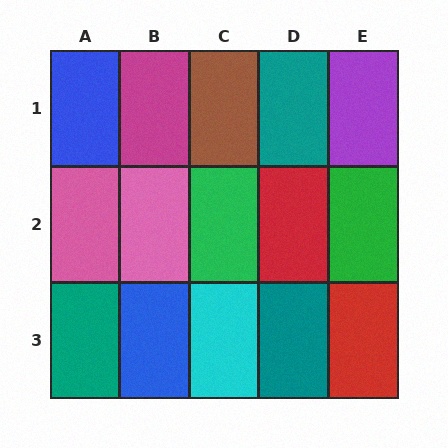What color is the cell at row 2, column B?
Pink.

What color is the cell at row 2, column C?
Green.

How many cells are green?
2 cells are green.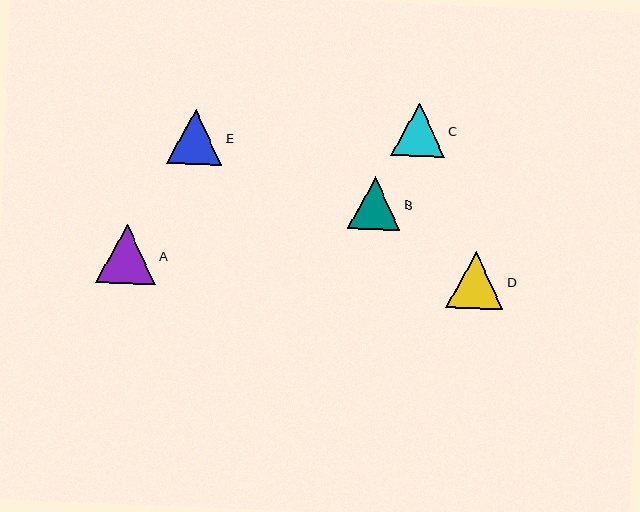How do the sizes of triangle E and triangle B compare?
Triangle E and triangle B are approximately the same size.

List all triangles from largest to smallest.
From largest to smallest: A, D, E, C, B.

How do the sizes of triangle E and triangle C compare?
Triangle E and triangle C are approximately the same size.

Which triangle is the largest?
Triangle A is the largest with a size of approximately 60 pixels.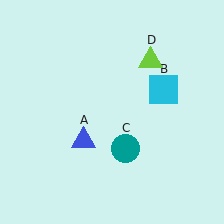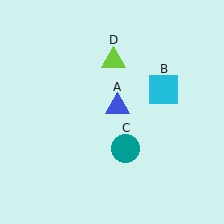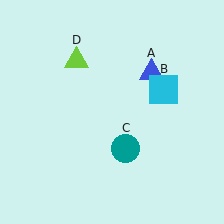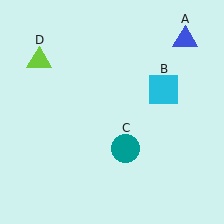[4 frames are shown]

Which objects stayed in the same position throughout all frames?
Cyan square (object B) and teal circle (object C) remained stationary.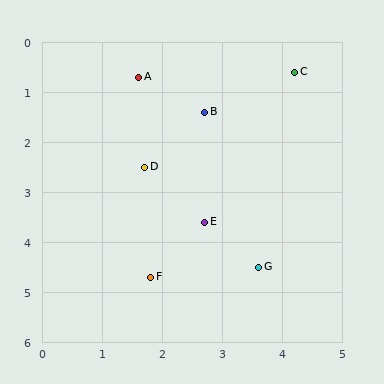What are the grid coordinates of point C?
Point C is at approximately (4.2, 0.6).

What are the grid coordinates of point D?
Point D is at approximately (1.7, 2.5).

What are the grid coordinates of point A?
Point A is at approximately (1.6, 0.7).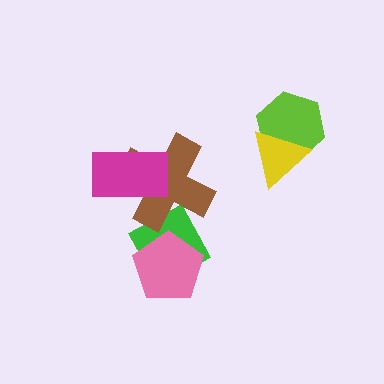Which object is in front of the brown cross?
The magenta rectangle is in front of the brown cross.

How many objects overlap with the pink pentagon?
1 object overlaps with the pink pentagon.